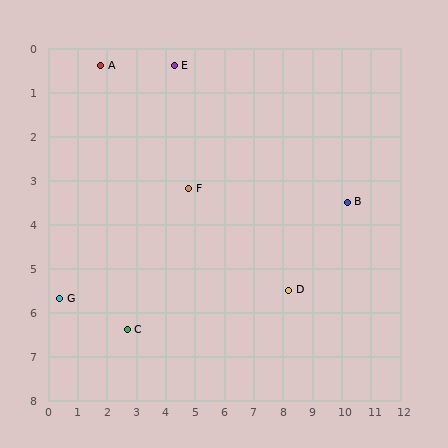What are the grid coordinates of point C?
Point C is at approximately (2.7, 6.4).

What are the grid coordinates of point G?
Point G is at approximately (0.4, 5.7).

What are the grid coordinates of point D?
Point D is at approximately (8.2, 5.5).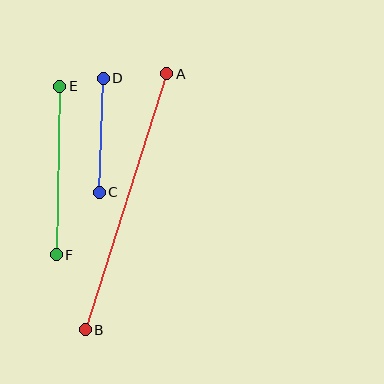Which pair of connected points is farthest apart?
Points A and B are farthest apart.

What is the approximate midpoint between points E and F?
The midpoint is at approximately (58, 170) pixels.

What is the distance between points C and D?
The distance is approximately 114 pixels.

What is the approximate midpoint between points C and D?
The midpoint is at approximately (101, 135) pixels.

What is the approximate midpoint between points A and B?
The midpoint is at approximately (126, 202) pixels.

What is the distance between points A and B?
The distance is approximately 269 pixels.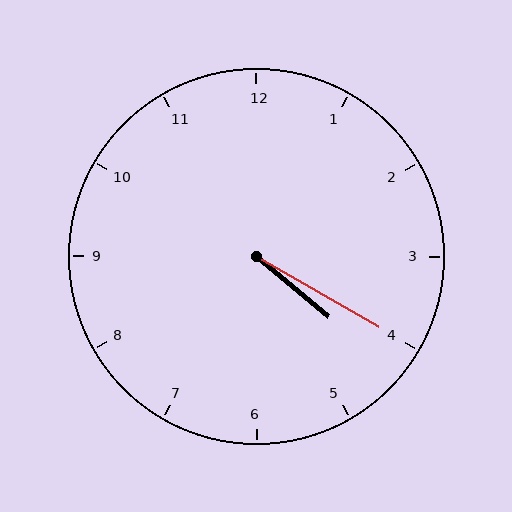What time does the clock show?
4:20.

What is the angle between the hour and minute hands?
Approximately 10 degrees.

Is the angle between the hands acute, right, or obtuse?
It is acute.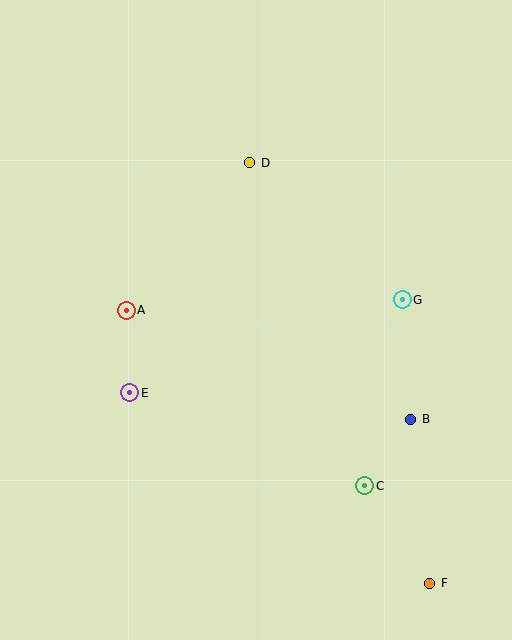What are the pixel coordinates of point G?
Point G is at (402, 300).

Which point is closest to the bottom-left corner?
Point E is closest to the bottom-left corner.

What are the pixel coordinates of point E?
Point E is at (130, 393).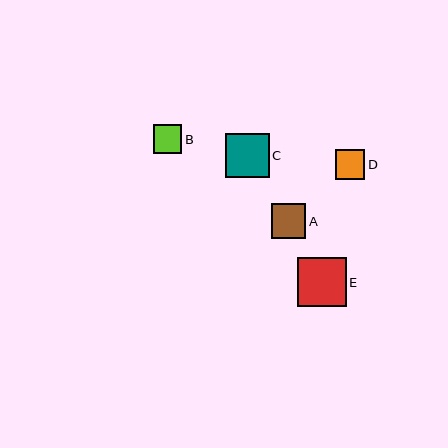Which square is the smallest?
Square B is the smallest with a size of approximately 28 pixels.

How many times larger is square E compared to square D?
Square E is approximately 1.7 times the size of square D.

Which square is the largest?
Square E is the largest with a size of approximately 49 pixels.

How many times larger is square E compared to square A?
Square E is approximately 1.4 times the size of square A.